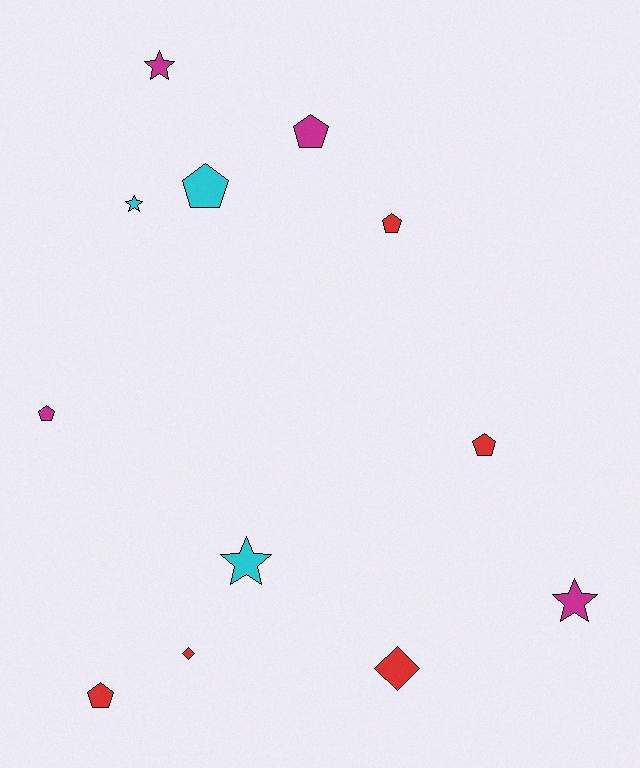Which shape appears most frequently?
Pentagon, with 6 objects.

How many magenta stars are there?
There are 2 magenta stars.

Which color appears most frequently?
Red, with 5 objects.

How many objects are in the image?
There are 12 objects.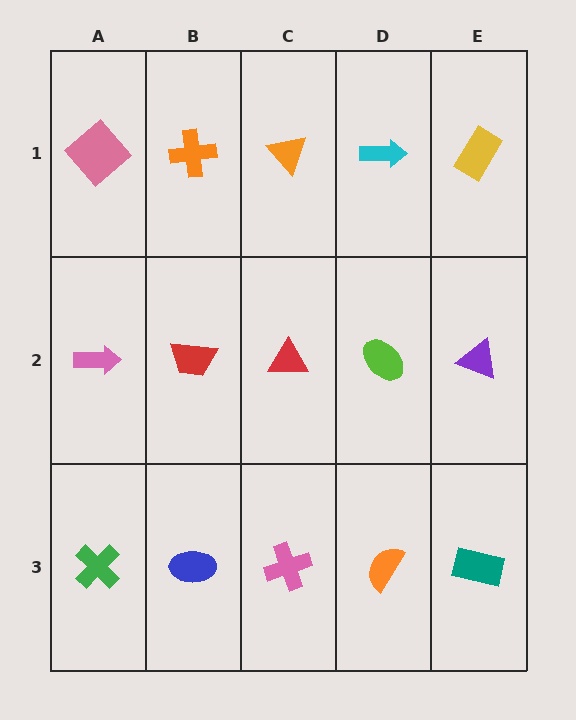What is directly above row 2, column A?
A pink diamond.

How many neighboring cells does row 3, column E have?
2.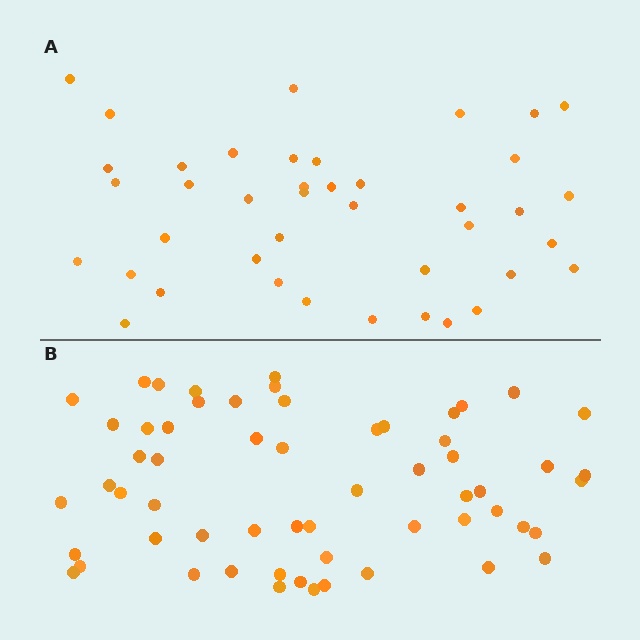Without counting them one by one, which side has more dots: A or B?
Region B (the bottom region) has more dots.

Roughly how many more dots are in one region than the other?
Region B has approximately 20 more dots than region A.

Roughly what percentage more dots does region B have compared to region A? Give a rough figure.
About 45% more.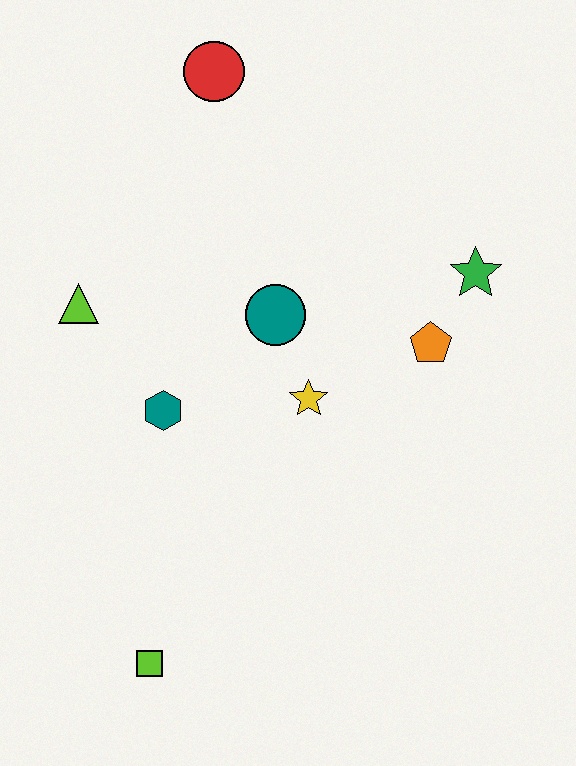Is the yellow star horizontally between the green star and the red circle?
Yes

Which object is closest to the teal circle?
The yellow star is closest to the teal circle.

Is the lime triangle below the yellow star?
No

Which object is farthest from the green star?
The lime square is farthest from the green star.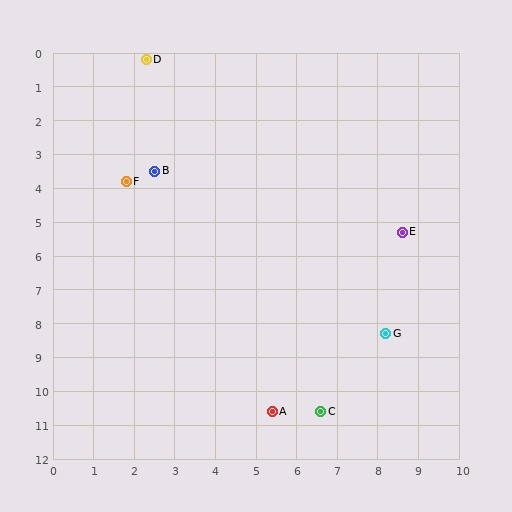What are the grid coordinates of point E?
Point E is at approximately (8.6, 5.3).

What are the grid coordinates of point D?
Point D is at approximately (2.3, 0.2).